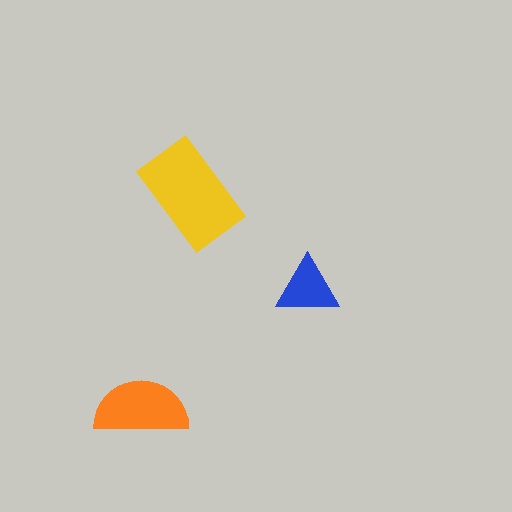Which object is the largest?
The yellow rectangle.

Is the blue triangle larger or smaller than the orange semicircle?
Smaller.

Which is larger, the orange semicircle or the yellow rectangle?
The yellow rectangle.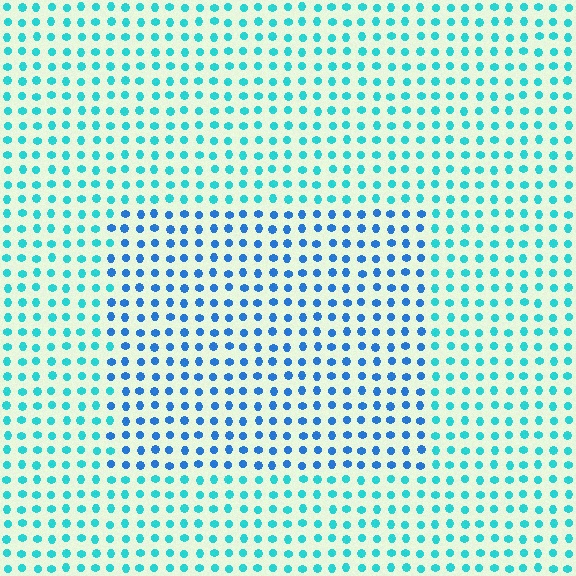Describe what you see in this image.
The image is filled with small cyan elements in a uniform arrangement. A rectangle-shaped region is visible where the elements are tinted to a slightly different hue, forming a subtle color boundary.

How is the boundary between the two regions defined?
The boundary is defined purely by a slight shift in hue (about 33 degrees). Spacing, size, and orientation are identical on both sides.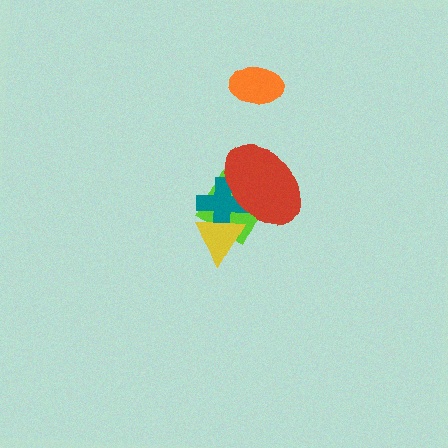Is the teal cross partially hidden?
Yes, it is partially covered by another shape.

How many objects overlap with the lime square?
3 objects overlap with the lime square.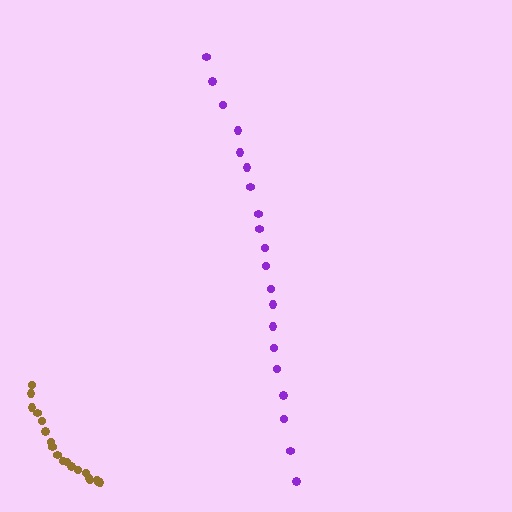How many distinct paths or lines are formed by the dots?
There are 2 distinct paths.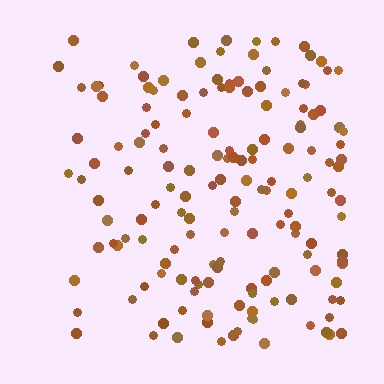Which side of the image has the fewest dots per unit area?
The left.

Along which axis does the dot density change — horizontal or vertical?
Horizontal.